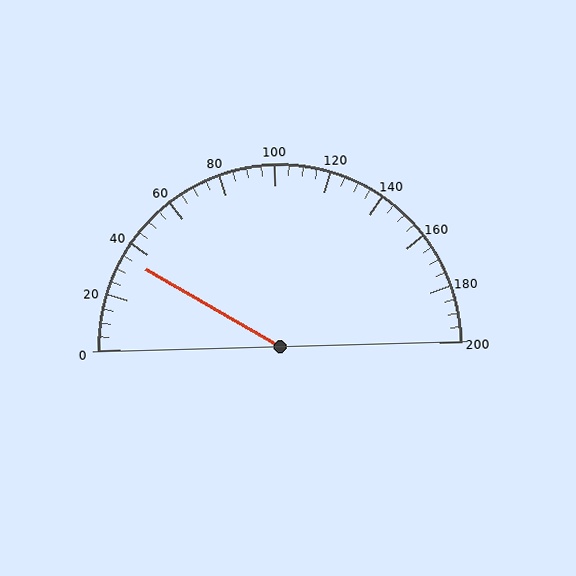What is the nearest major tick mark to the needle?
The nearest major tick mark is 40.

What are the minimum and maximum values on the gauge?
The gauge ranges from 0 to 200.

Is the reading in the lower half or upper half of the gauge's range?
The reading is in the lower half of the range (0 to 200).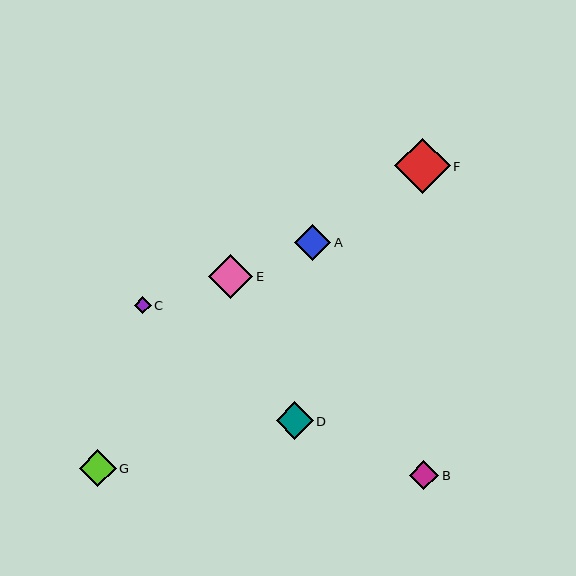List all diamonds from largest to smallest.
From largest to smallest: F, E, D, G, A, B, C.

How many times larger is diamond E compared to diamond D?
Diamond E is approximately 1.2 times the size of diamond D.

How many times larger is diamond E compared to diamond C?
Diamond E is approximately 2.5 times the size of diamond C.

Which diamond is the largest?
Diamond F is the largest with a size of approximately 56 pixels.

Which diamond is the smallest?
Diamond C is the smallest with a size of approximately 17 pixels.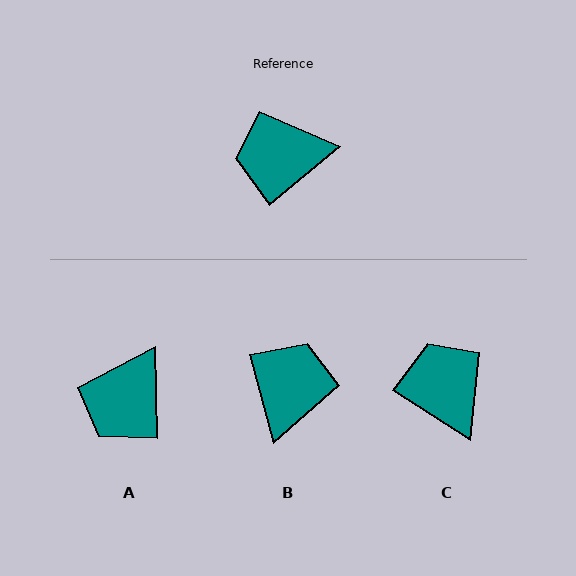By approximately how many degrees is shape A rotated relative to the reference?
Approximately 51 degrees counter-clockwise.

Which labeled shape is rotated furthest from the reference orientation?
B, about 115 degrees away.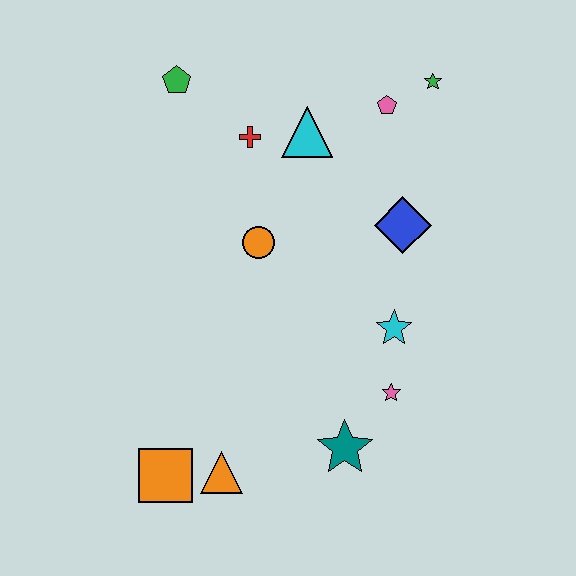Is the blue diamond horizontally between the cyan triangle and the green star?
Yes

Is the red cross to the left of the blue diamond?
Yes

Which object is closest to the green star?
The pink pentagon is closest to the green star.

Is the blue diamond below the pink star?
No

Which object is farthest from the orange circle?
The orange square is farthest from the orange circle.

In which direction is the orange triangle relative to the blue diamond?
The orange triangle is below the blue diamond.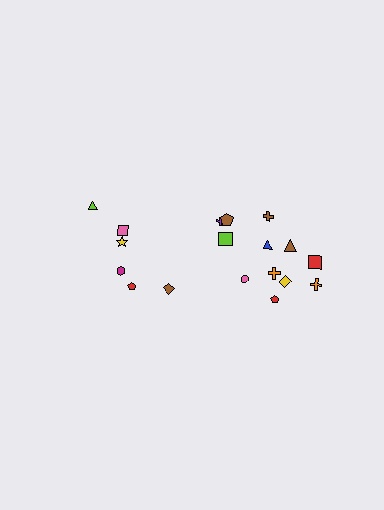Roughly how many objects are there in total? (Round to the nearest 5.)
Roughly 20 objects in total.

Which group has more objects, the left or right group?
The right group.